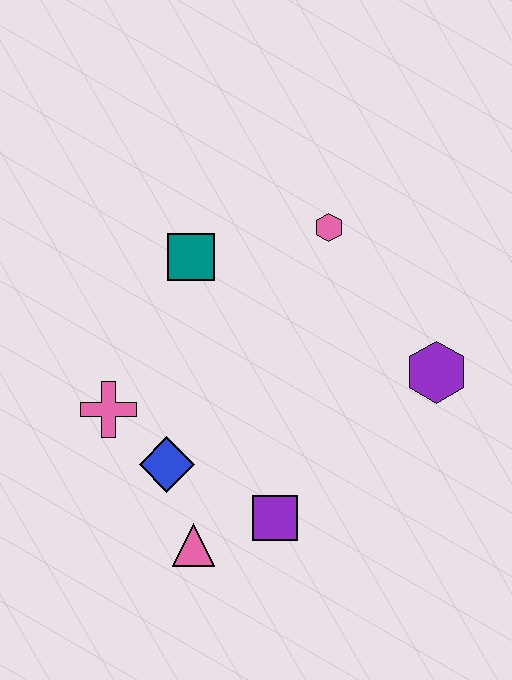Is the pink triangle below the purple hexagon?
Yes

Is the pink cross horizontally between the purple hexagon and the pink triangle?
No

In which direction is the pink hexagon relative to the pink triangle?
The pink hexagon is above the pink triangle.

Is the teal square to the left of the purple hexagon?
Yes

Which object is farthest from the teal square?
The pink triangle is farthest from the teal square.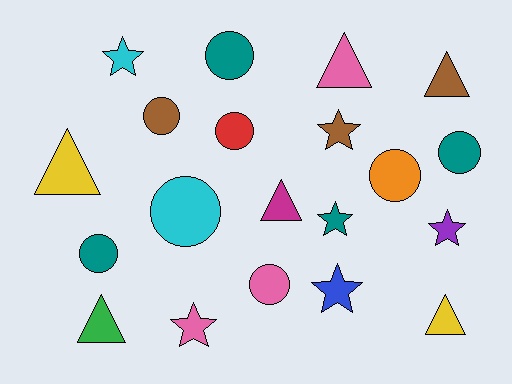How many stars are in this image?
There are 6 stars.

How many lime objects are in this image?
There are no lime objects.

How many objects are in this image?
There are 20 objects.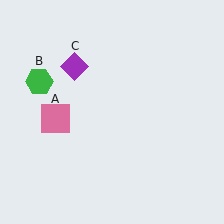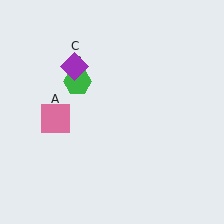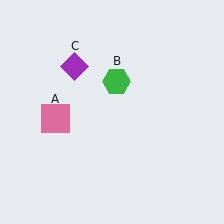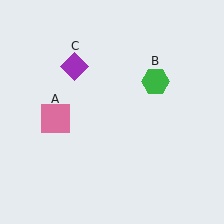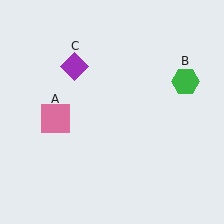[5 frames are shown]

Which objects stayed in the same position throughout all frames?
Pink square (object A) and purple diamond (object C) remained stationary.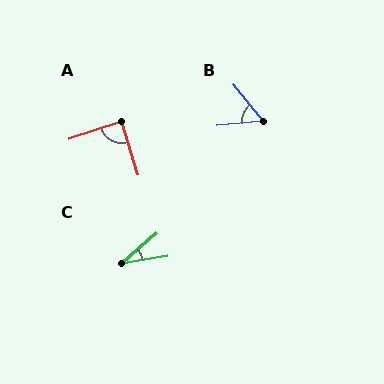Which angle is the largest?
A, at approximately 89 degrees.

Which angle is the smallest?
C, at approximately 31 degrees.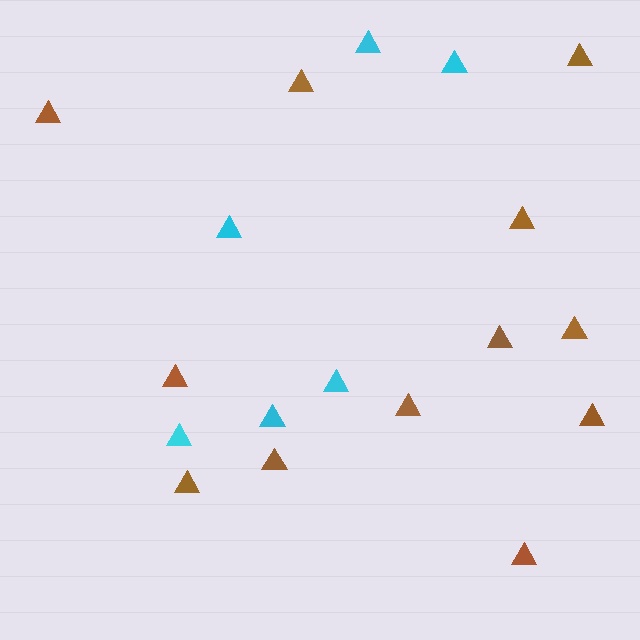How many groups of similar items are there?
There are 2 groups: one group of brown triangles (12) and one group of cyan triangles (6).